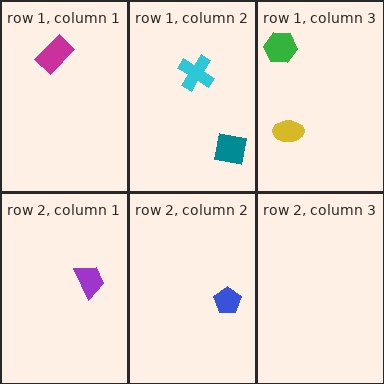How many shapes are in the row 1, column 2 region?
2.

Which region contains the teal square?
The row 1, column 2 region.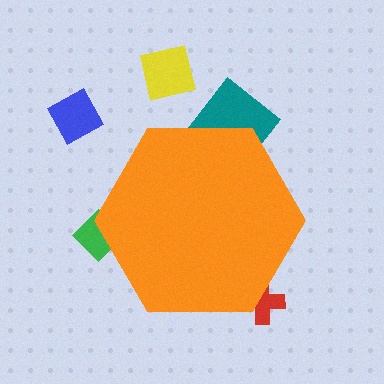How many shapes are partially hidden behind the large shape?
3 shapes are partially hidden.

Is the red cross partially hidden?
Yes, the red cross is partially hidden behind the orange hexagon.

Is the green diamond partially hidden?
Yes, the green diamond is partially hidden behind the orange hexagon.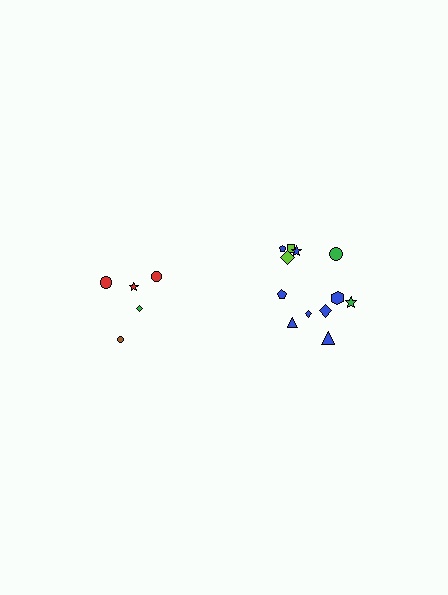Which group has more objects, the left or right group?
The right group.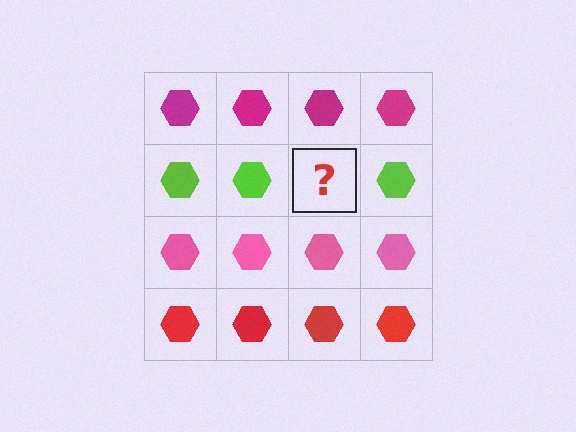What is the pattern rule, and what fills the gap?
The rule is that each row has a consistent color. The gap should be filled with a lime hexagon.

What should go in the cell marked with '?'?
The missing cell should contain a lime hexagon.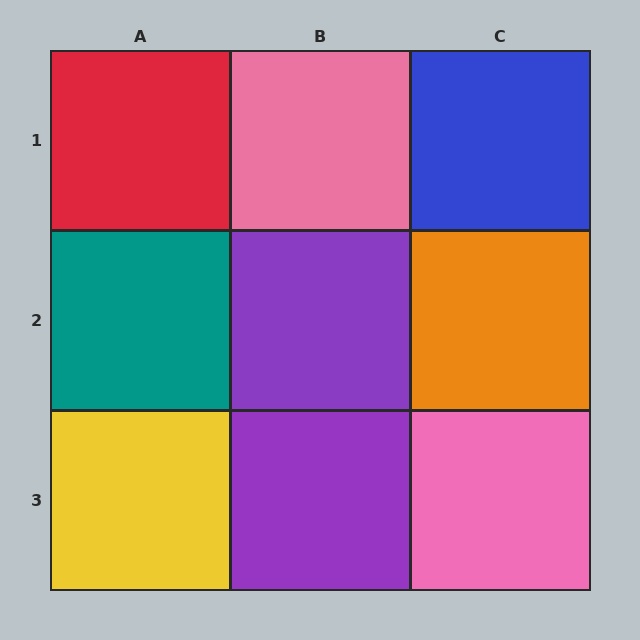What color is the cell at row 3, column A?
Yellow.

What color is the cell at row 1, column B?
Pink.